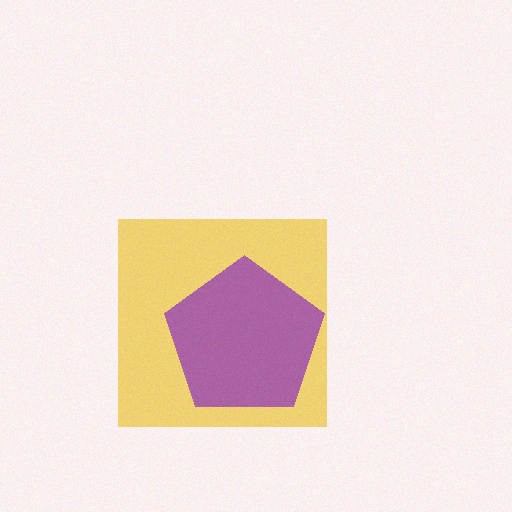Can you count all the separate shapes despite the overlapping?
Yes, there are 2 separate shapes.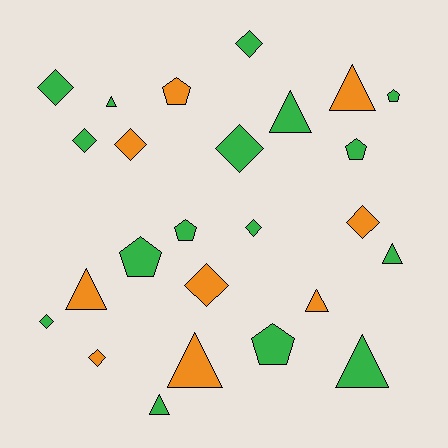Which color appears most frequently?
Green, with 16 objects.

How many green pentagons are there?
There are 5 green pentagons.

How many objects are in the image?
There are 25 objects.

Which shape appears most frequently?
Diamond, with 10 objects.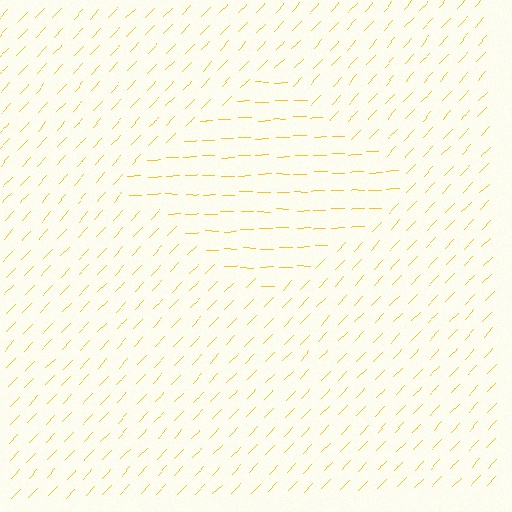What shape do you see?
I see a diamond.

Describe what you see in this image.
The image is filled with small yellow line segments. A diamond region in the image has lines oriented differently from the surrounding lines, creating a visible texture boundary.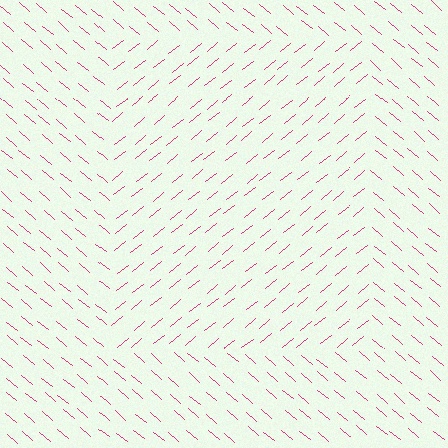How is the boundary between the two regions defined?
The boundary is defined purely by a change in line orientation (approximately 79 degrees difference). All lines are the same color and thickness.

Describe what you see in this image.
The image is filled with small magenta line segments. A rectangle region in the image has lines oriented differently from the surrounding lines, creating a visible texture boundary.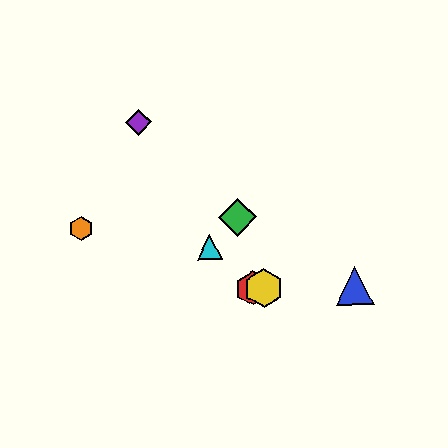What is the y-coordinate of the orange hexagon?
The orange hexagon is at y≈228.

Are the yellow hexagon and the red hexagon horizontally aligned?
Yes, both are at y≈288.